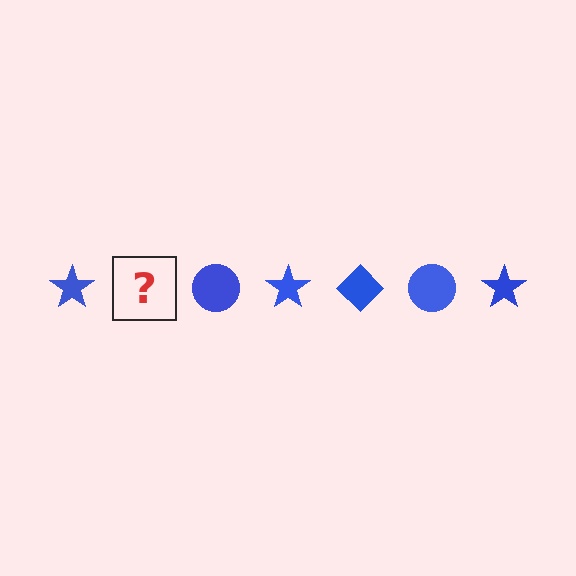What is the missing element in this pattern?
The missing element is a blue diamond.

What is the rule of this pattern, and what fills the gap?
The rule is that the pattern cycles through star, diamond, circle shapes in blue. The gap should be filled with a blue diamond.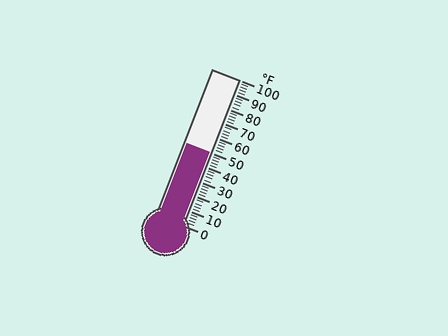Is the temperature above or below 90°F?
The temperature is below 90°F.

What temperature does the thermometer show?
The thermometer shows approximately 50°F.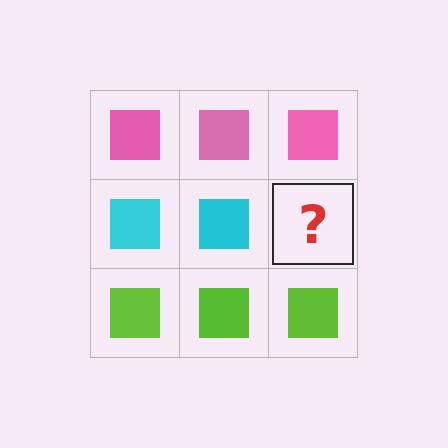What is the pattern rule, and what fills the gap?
The rule is that each row has a consistent color. The gap should be filled with a cyan square.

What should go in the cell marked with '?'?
The missing cell should contain a cyan square.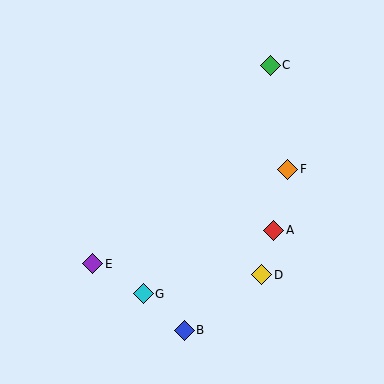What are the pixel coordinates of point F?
Point F is at (288, 169).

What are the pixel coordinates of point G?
Point G is at (143, 294).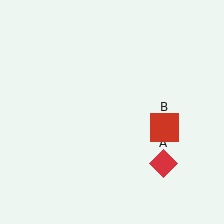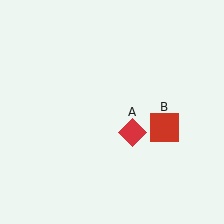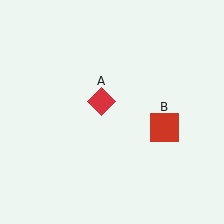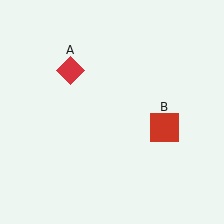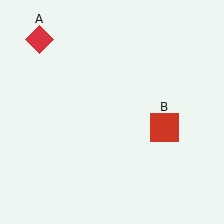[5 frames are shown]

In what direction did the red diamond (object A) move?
The red diamond (object A) moved up and to the left.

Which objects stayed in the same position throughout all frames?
Red square (object B) remained stationary.